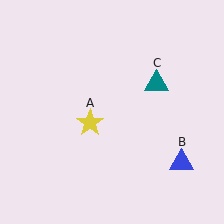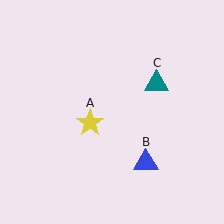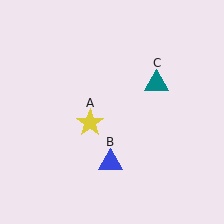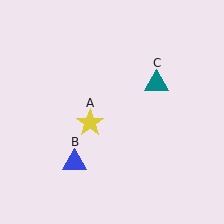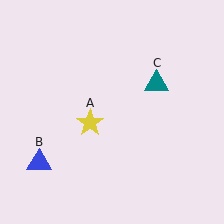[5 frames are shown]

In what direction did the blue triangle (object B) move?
The blue triangle (object B) moved left.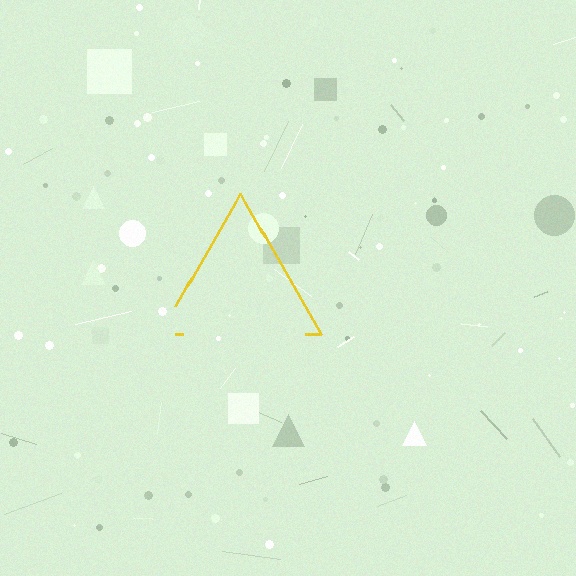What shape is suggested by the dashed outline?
The dashed outline suggests a triangle.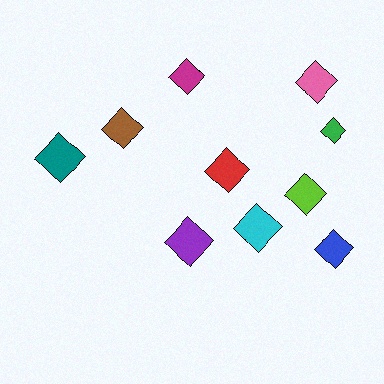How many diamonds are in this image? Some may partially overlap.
There are 10 diamonds.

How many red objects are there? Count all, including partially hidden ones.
There is 1 red object.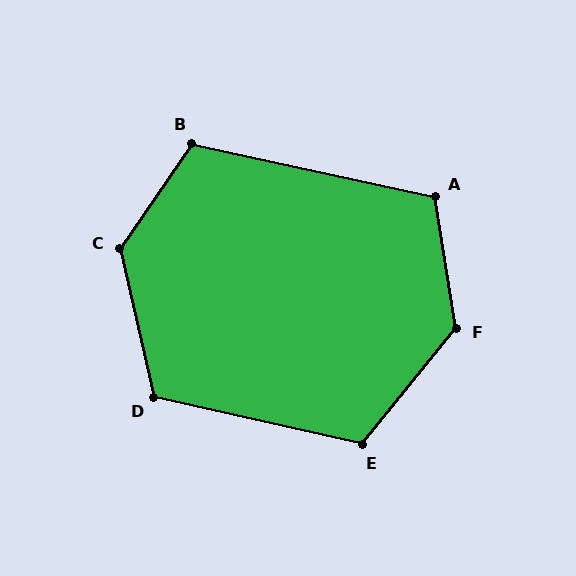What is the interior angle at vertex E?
Approximately 116 degrees (obtuse).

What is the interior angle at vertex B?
Approximately 112 degrees (obtuse).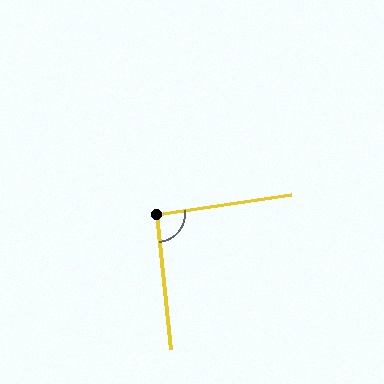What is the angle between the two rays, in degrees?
Approximately 93 degrees.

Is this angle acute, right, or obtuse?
It is approximately a right angle.